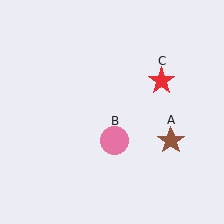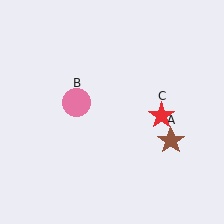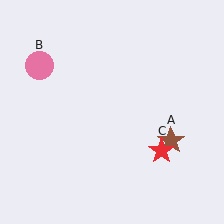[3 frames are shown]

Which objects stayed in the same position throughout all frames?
Brown star (object A) remained stationary.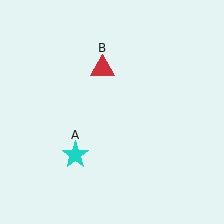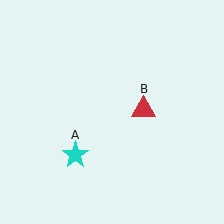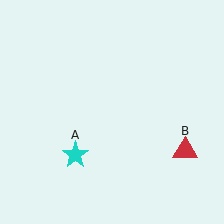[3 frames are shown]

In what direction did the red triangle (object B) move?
The red triangle (object B) moved down and to the right.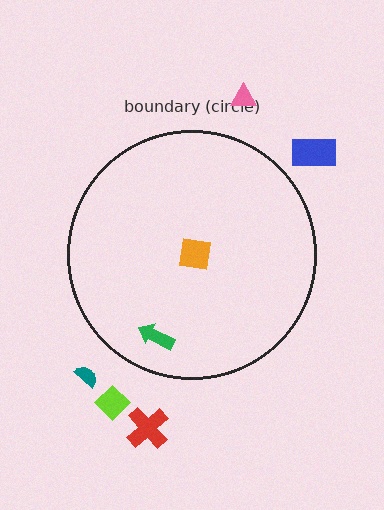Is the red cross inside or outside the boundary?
Outside.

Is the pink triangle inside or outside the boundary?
Outside.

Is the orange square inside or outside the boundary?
Inside.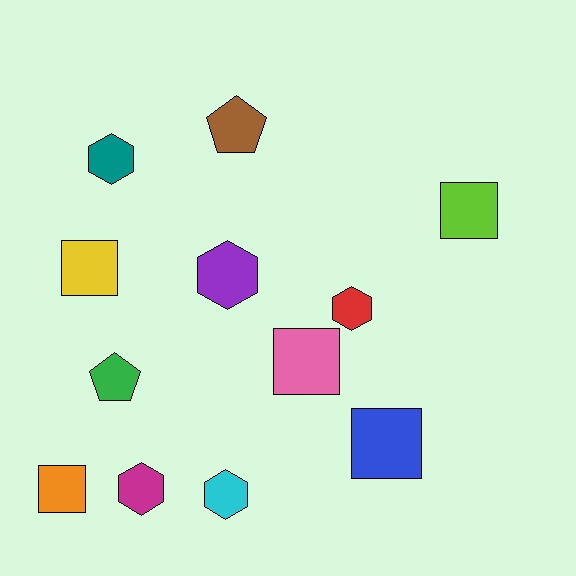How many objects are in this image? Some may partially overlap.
There are 12 objects.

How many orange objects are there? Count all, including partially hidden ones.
There is 1 orange object.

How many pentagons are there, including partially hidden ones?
There are 2 pentagons.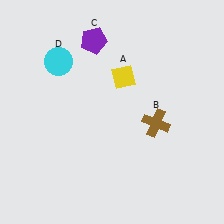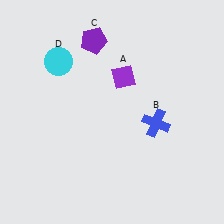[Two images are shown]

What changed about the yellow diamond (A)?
In Image 1, A is yellow. In Image 2, it changed to purple.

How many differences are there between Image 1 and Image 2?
There are 2 differences between the two images.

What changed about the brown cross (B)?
In Image 1, B is brown. In Image 2, it changed to blue.